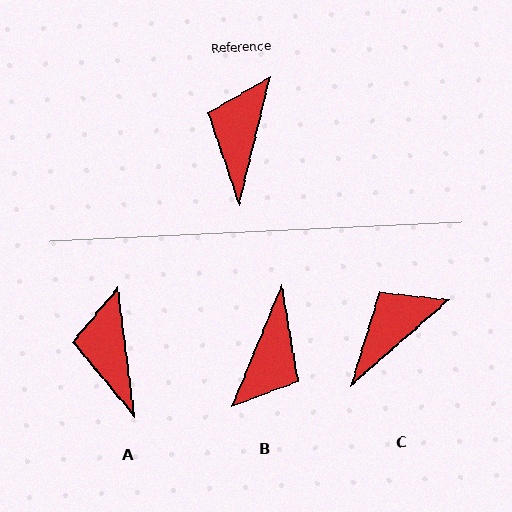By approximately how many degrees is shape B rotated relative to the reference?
Approximately 171 degrees counter-clockwise.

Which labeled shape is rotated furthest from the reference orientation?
B, about 171 degrees away.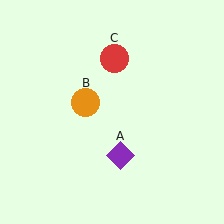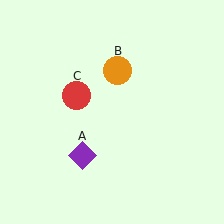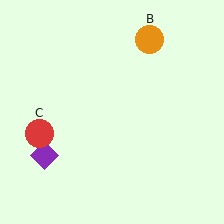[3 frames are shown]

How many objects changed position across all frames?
3 objects changed position: purple diamond (object A), orange circle (object B), red circle (object C).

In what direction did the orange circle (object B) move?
The orange circle (object B) moved up and to the right.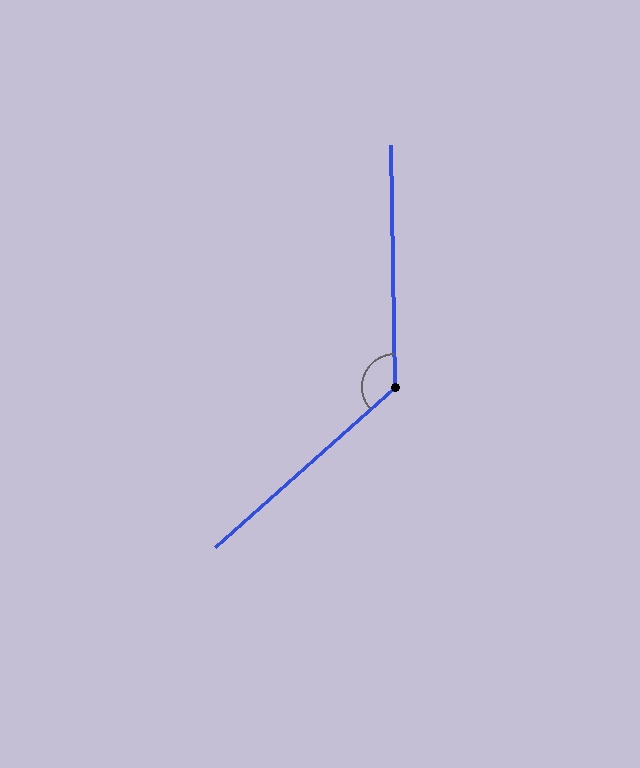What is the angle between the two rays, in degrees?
Approximately 131 degrees.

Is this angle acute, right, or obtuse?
It is obtuse.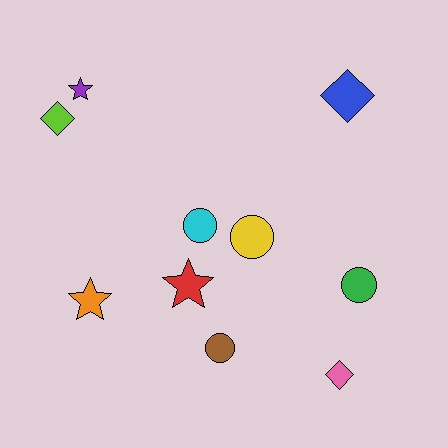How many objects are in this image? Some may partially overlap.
There are 10 objects.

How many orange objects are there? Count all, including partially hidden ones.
There is 1 orange object.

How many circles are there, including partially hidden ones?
There are 4 circles.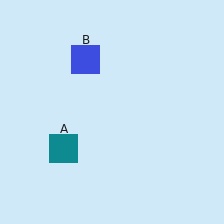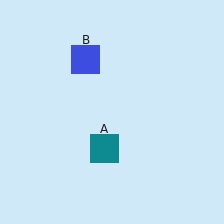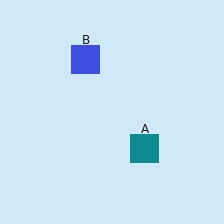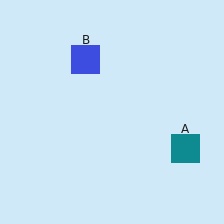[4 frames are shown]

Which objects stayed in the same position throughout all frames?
Blue square (object B) remained stationary.